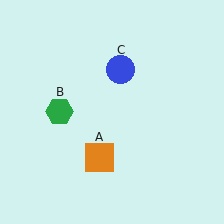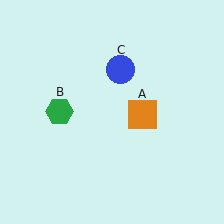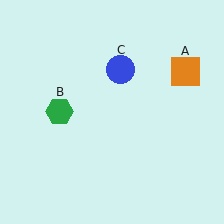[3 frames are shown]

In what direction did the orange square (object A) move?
The orange square (object A) moved up and to the right.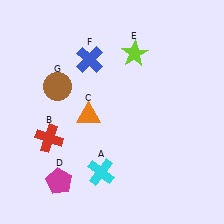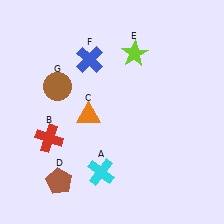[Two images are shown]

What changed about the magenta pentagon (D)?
In Image 1, D is magenta. In Image 2, it changed to brown.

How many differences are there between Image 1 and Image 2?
There is 1 difference between the two images.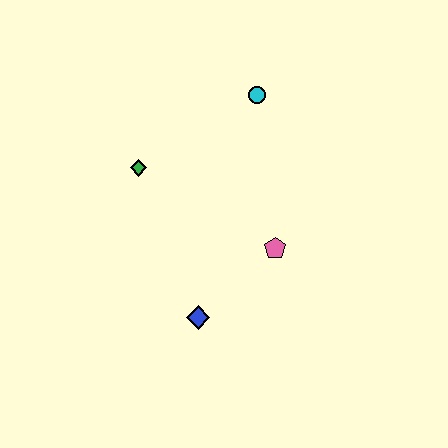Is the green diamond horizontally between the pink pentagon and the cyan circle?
No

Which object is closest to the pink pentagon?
The blue diamond is closest to the pink pentagon.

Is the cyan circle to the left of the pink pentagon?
Yes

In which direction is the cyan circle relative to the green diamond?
The cyan circle is to the right of the green diamond.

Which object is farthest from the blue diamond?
The cyan circle is farthest from the blue diamond.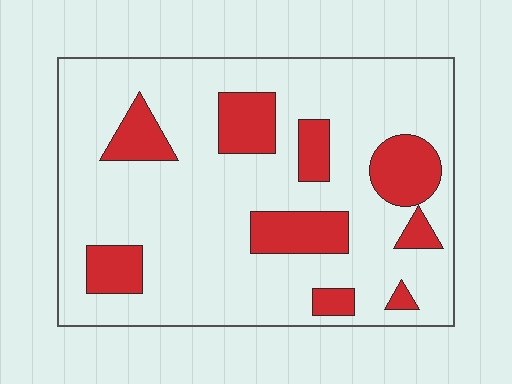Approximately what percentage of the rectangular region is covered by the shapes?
Approximately 20%.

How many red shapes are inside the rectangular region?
9.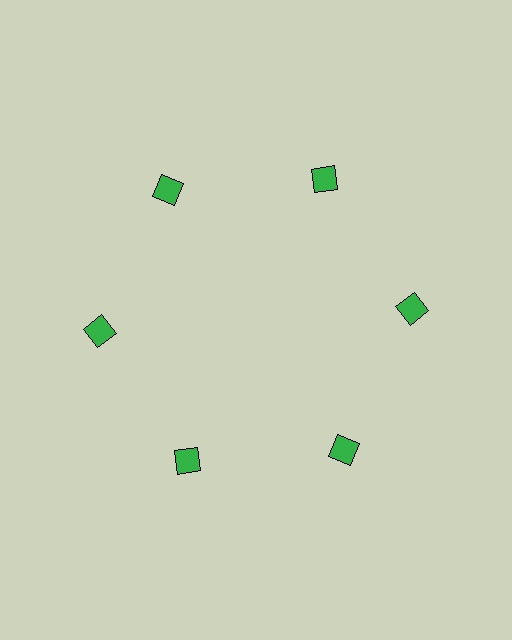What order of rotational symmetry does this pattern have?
This pattern has 6-fold rotational symmetry.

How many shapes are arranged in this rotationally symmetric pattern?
There are 6 shapes, arranged in 6 groups of 1.